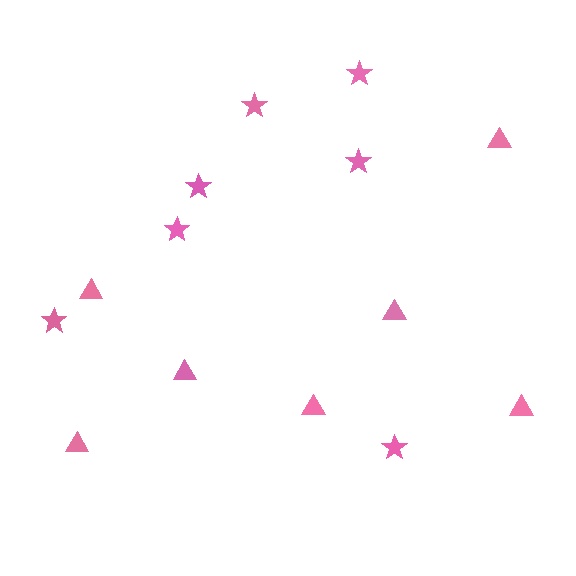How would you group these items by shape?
There are 2 groups: one group of triangles (7) and one group of stars (7).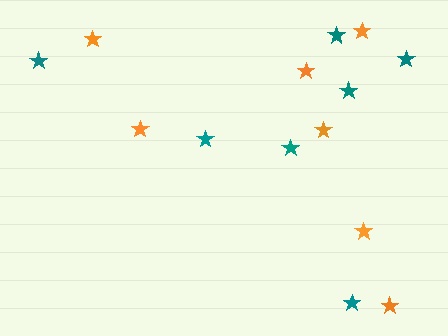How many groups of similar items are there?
There are 2 groups: one group of teal stars (7) and one group of orange stars (7).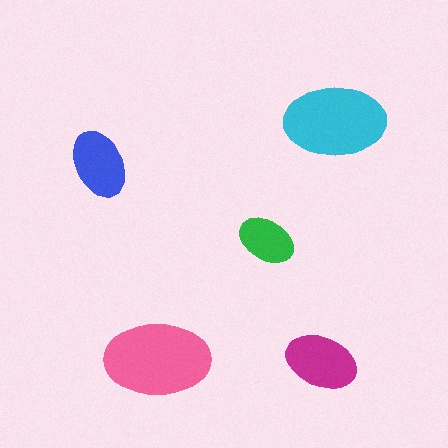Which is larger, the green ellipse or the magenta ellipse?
The magenta one.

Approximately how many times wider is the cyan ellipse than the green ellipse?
About 2 times wider.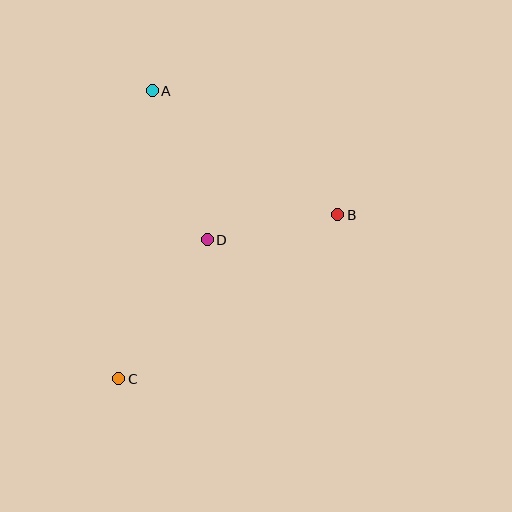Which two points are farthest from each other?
Points A and C are farthest from each other.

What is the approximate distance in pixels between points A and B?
The distance between A and B is approximately 223 pixels.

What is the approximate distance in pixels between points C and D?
The distance between C and D is approximately 165 pixels.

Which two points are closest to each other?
Points B and D are closest to each other.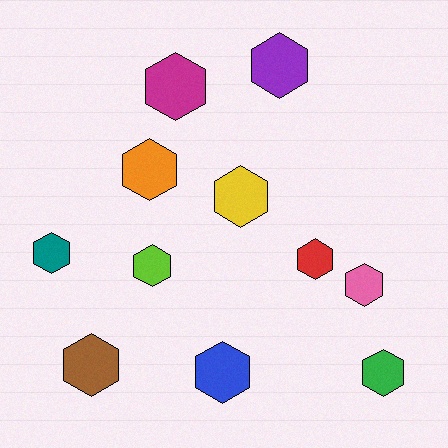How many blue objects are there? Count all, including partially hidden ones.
There is 1 blue object.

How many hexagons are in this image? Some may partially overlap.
There are 11 hexagons.